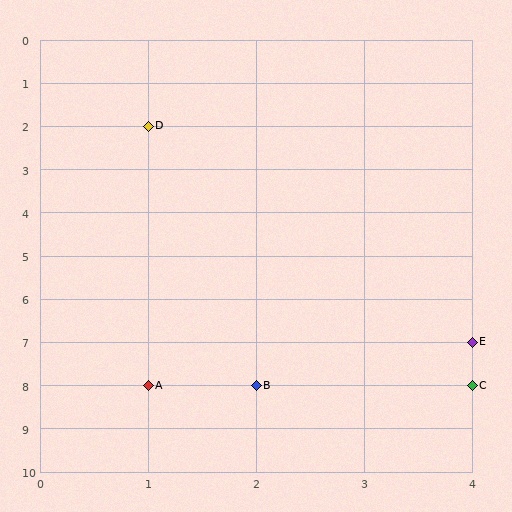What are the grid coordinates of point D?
Point D is at grid coordinates (1, 2).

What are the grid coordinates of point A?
Point A is at grid coordinates (1, 8).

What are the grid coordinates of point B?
Point B is at grid coordinates (2, 8).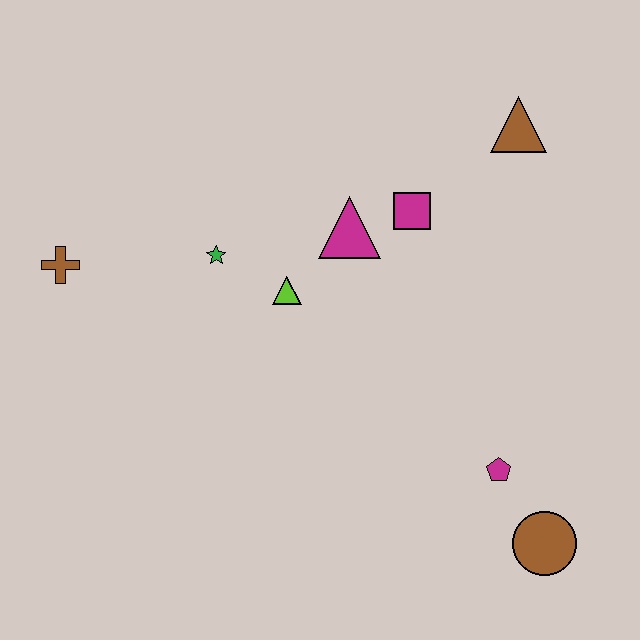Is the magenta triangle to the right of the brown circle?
No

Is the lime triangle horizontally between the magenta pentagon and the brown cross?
Yes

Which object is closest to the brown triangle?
The magenta square is closest to the brown triangle.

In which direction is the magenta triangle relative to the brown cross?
The magenta triangle is to the right of the brown cross.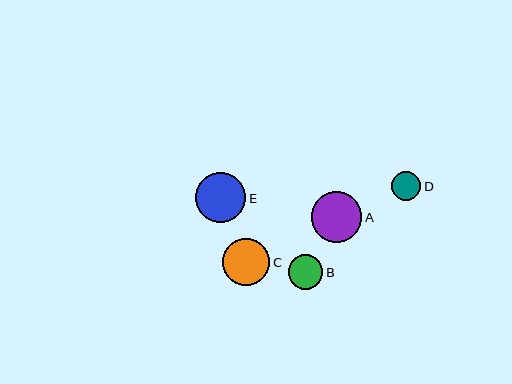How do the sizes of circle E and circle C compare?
Circle E and circle C are approximately the same size.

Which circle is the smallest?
Circle D is the smallest with a size of approximately 29 pixels.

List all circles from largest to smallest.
From largest to smallest: A, E, C, B, D.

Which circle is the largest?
Circle A is the largest with a size of approximately 51 pixels.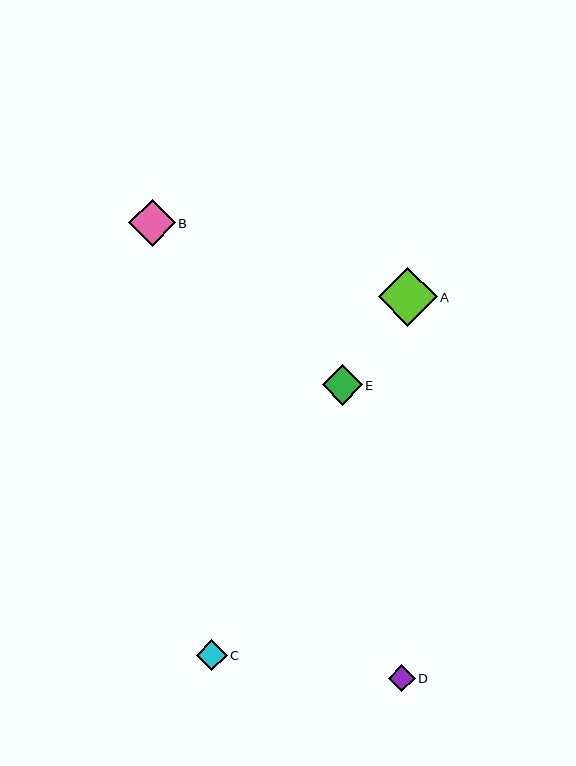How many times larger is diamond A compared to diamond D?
Diamond A is approximately 2.2 times the size of diamond D.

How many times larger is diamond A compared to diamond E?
Diamond A is approximately 1.5 times the size of diamond E.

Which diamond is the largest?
Diamond A is the largest with a size of approximately 59 pixels.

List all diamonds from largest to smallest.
From largest to smallest: A, B, E, C, D.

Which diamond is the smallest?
Diamond D is the smallest with a size of approximately 27 pixels.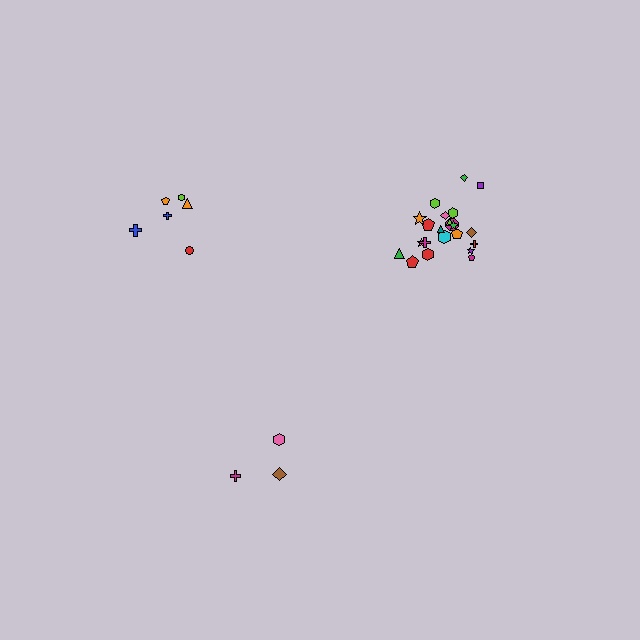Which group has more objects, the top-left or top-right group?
The top-right group.